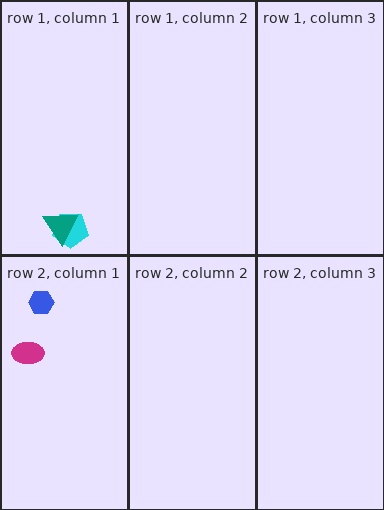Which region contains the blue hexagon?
The row 2, column 1 region.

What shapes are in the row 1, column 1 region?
The cyan pentagon, the teal triangle.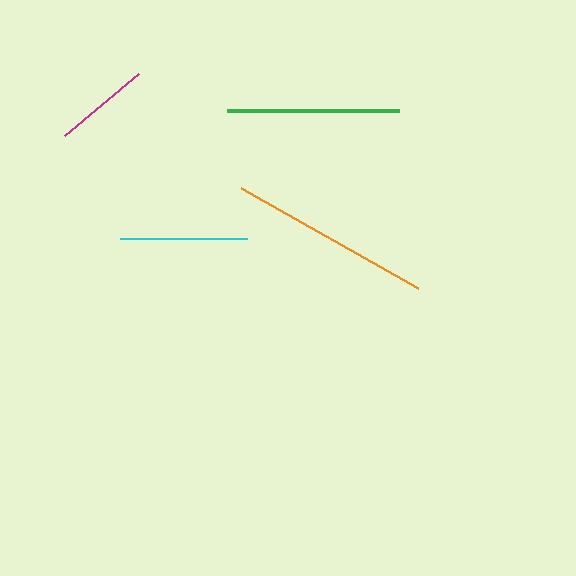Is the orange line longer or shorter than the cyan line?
The orange line is longer than the cyan line.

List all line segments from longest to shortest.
From longest to shortest: orange, green, cyan, magenta.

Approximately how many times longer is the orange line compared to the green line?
The orange line is approximately 1.2 times the length of the green line.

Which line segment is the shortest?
The magenta line is the shortest at approximately 97 pixels.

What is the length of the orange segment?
The orange segment is approximately 203 pixels long.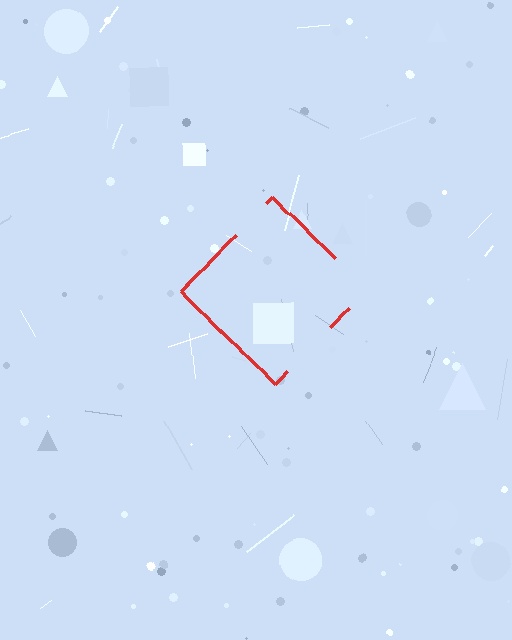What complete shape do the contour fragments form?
The contour fragments form a diamond.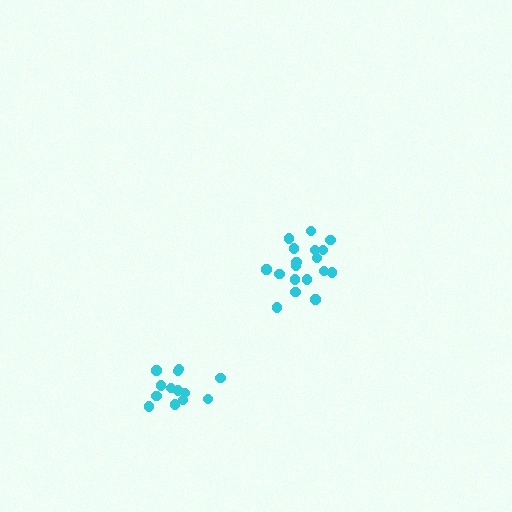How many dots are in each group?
Group 1: 13 dots, Group 2: 18 dots (31 total).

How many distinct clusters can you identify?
There are 2 distinct clusters.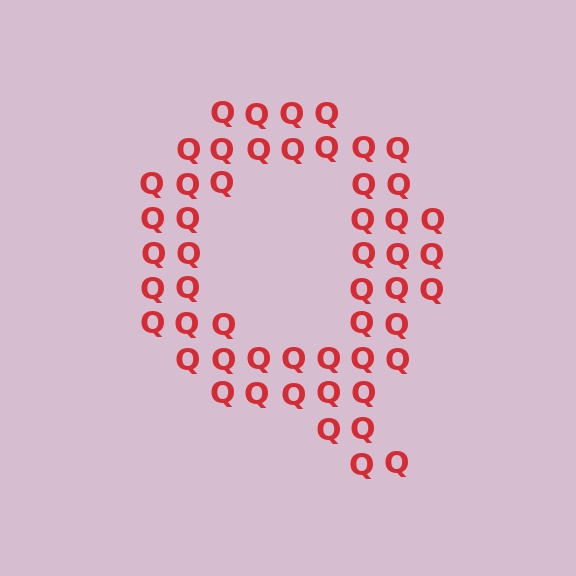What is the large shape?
The large shape is the letter Q.